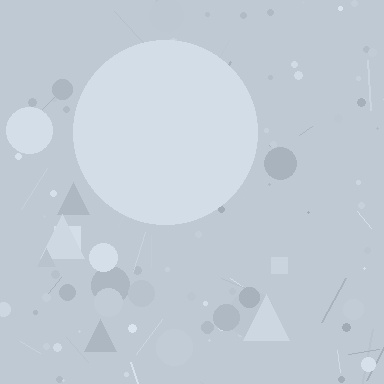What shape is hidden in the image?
A circle is hidden in the image.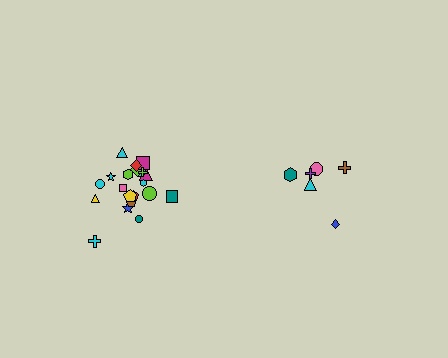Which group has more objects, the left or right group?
The left group.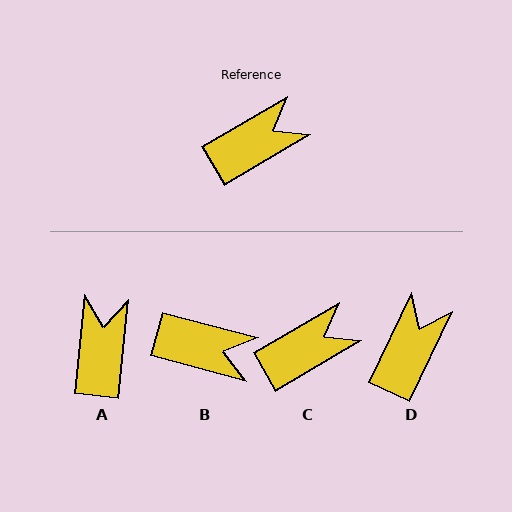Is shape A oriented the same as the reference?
No, it is off by about 54 degrees.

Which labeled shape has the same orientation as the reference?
C.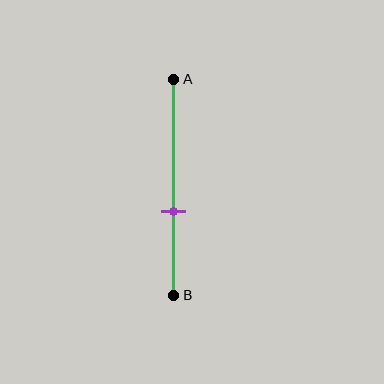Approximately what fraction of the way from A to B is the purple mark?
The purple mark is approximately 60% of the way from A to B.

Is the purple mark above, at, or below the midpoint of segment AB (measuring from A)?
The purple mark is below the midpoint of segment AB.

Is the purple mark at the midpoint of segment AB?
No, the mark is at about 60% from A, not at the 50% midpoint.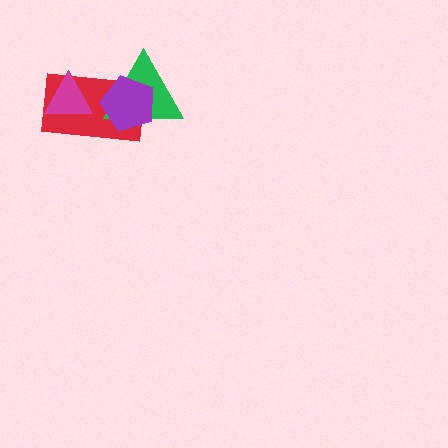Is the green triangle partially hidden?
Yes, it is partially covered by another shape.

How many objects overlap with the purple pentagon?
2 objects overlap with the purple pentagon.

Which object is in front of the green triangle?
The purple pentagon is in front of the green triangle.